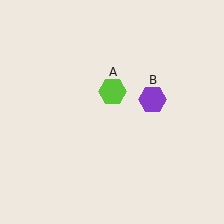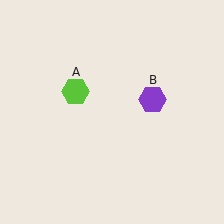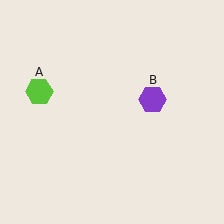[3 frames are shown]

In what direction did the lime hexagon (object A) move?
The lime hexagon (object A) moved left.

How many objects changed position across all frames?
1 object changed position: lime hexagon (object A).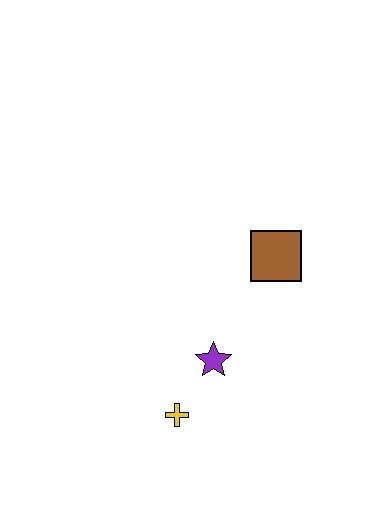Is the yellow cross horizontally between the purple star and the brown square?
No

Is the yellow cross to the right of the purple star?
No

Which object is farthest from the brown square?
The yellow cross is farthest from the brown square.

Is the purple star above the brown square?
No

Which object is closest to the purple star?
The yellow cross is closest to the purple star.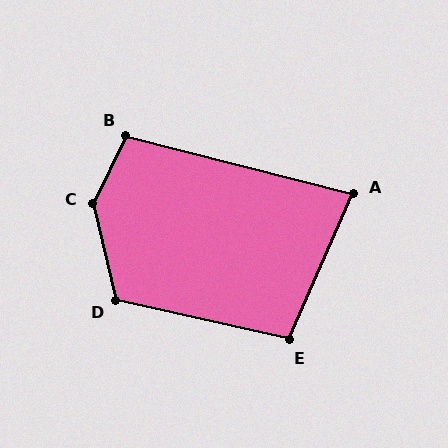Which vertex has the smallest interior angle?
A, at approximately 81 degrees.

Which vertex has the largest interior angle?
C, at approximately 142 degrees.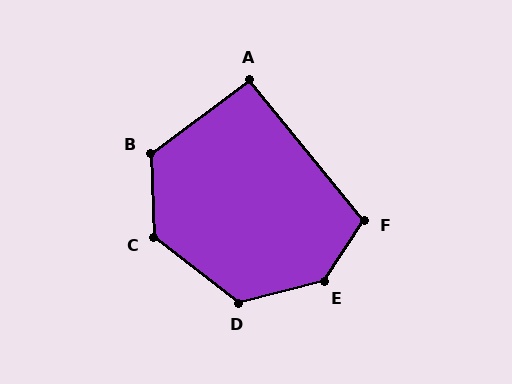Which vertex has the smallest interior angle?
A, at approximately 93 degrees.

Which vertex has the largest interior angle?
E, at approximately 138 degrees.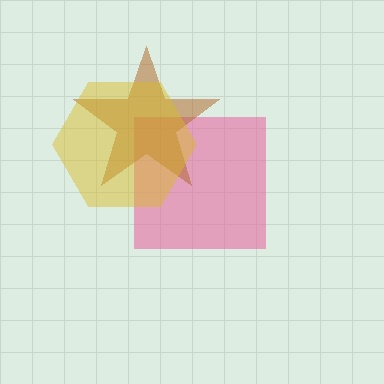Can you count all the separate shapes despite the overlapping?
Yes, there are 3 separate shapes.